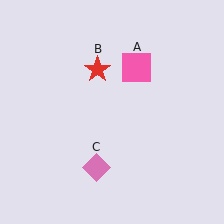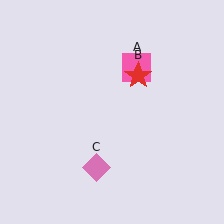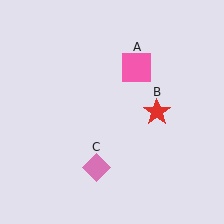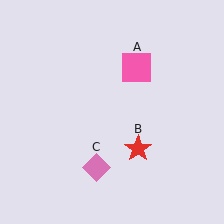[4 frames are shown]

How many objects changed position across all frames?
1 object changed position: red star (object B).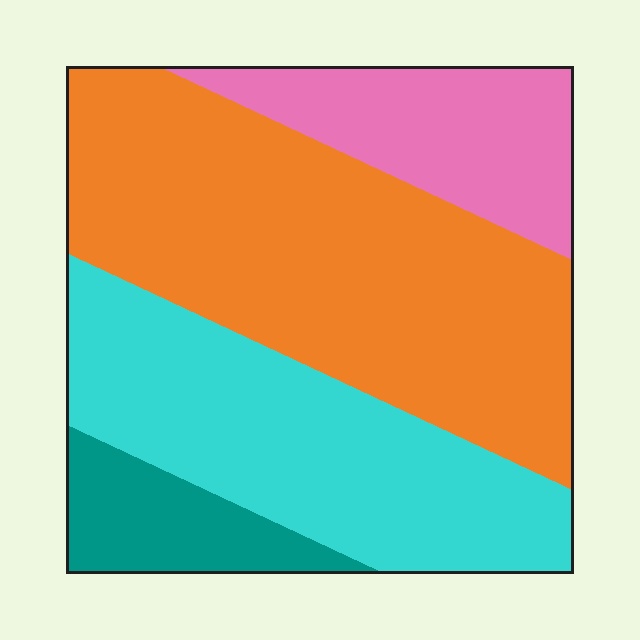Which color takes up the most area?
Orange, at roughly 45%.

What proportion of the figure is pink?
Pink takes up about one sixth (1/6) of the figure.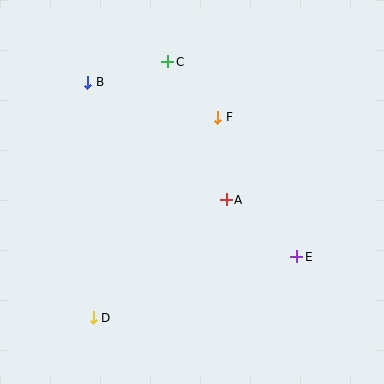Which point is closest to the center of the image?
Point A at (226, 200) is closest to the center.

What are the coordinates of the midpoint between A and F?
The midpoint between A and F is at (222, 158).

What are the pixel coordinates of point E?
Point E is at (297, 257).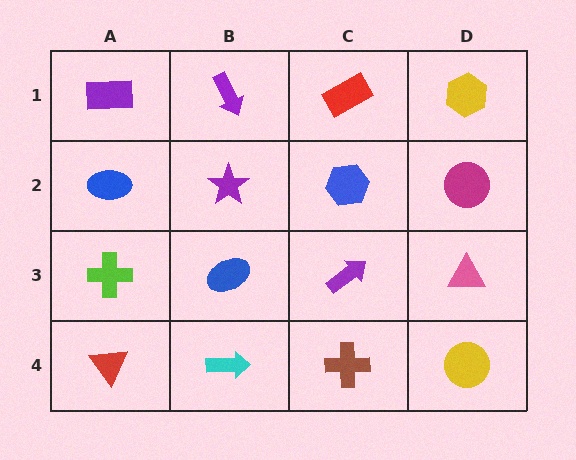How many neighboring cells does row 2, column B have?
4.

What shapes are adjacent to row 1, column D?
A magenta circle (row 2, column D), a red rectangle (row 1, column C).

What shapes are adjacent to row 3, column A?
A blue ellipse (row 2, column A), a red triangle (row 4, column A), a blue ellipse (row 3, column B).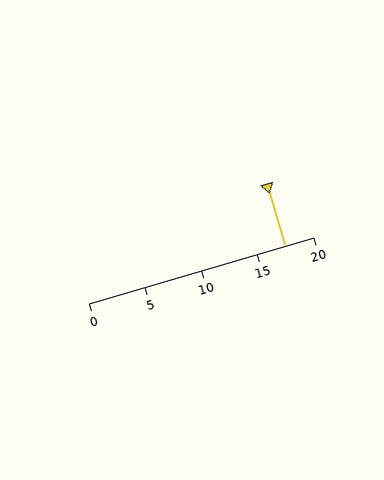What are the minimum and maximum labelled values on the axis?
The axis runs from 0 to 20.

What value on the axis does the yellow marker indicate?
The marker indicates approximately 17.5.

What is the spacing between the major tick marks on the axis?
The major ticks are spaced 5 apart.